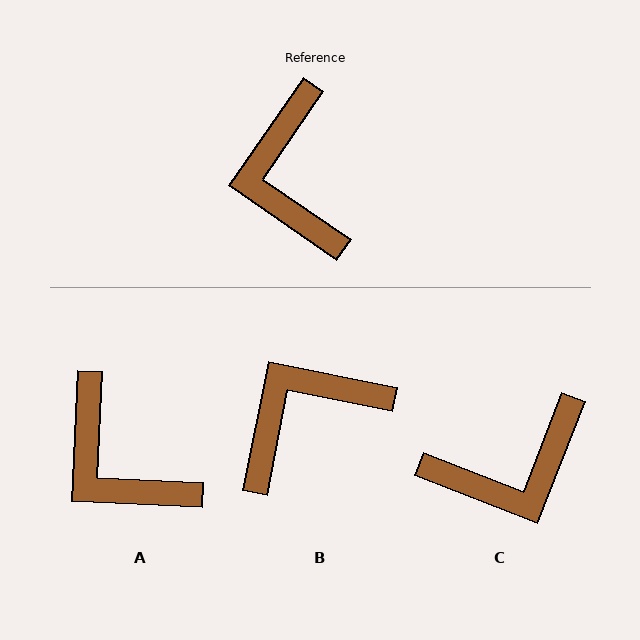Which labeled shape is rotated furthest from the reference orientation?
C, about 103 degrees away.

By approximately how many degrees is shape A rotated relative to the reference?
Approximately 32 degrees counter-clockwise.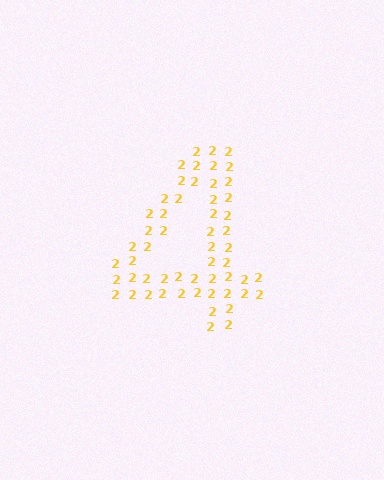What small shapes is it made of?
It is made of small digit 2's.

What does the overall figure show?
The overall figure shows the digit 4.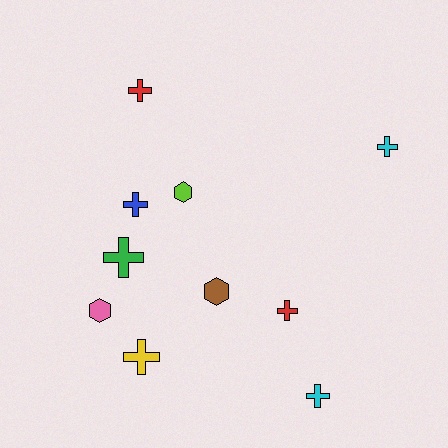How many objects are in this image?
There are 10 objects.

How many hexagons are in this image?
There are 3 hexagons.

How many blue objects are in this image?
There is 1 blue object.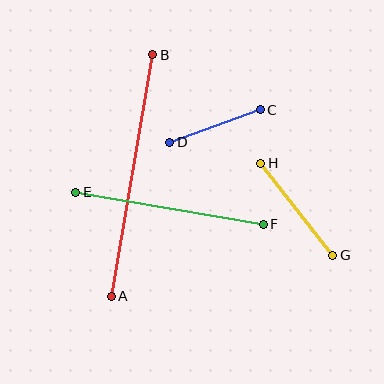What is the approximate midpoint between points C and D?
The midpoint is at approximately (215, 126) pixels.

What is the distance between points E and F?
The distance is approximately 190 pixels.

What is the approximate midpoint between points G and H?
The midpoint is at approximately (297, 209) pixels.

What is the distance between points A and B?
The distance is approximately 245 pixels.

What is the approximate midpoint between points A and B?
The midpoint is at approximately (132, 176) pixels.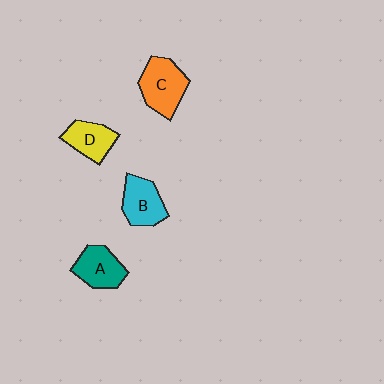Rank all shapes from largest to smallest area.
From largest to smallest: C (orange), A (teal), B (cyan), D (yellow).